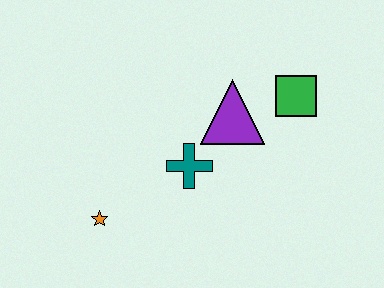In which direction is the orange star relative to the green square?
The orange star is to the left of the green square.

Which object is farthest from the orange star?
The green square is farthest from the orange star.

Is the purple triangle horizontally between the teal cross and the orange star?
No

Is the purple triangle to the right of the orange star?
Yes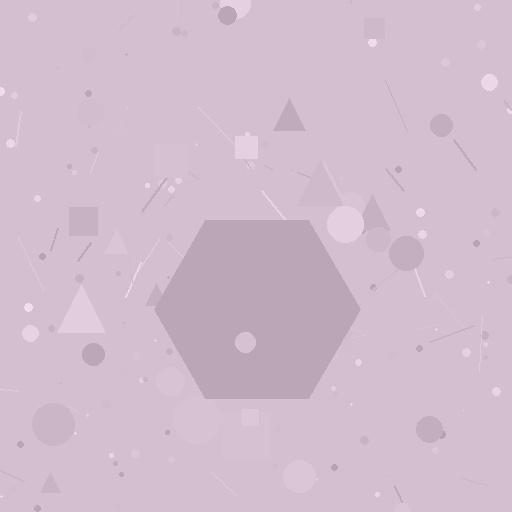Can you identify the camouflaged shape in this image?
The camouflaged shape is a hexagon.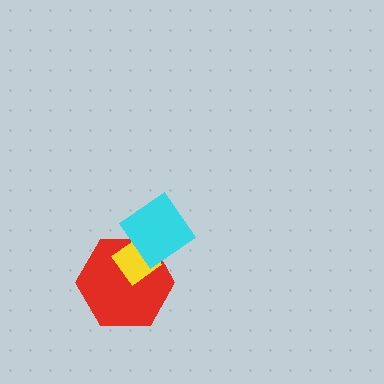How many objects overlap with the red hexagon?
2 objects overlap with the red hexagon.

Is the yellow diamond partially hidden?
Yes, it is partially covered by another shape.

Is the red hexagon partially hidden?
Yes, it is partially covered by another shape.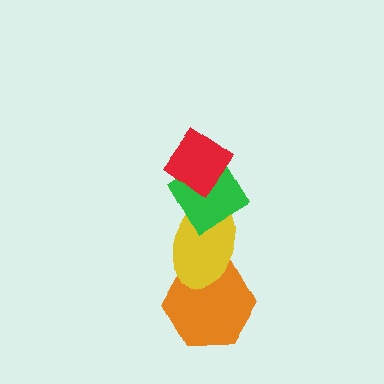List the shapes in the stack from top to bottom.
From top to bottom: the red diamond, the green diamond, the yellow ellipse, the orange hexagon.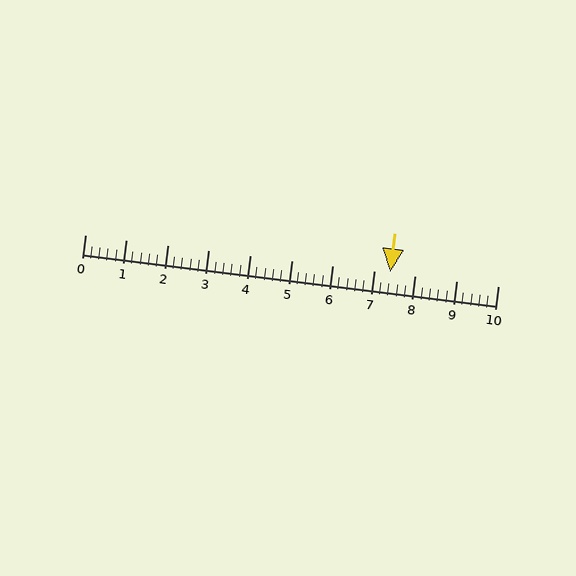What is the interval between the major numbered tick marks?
The major tick marks are spaced 1 units apart.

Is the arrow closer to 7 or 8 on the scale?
The arrow is closer to 7.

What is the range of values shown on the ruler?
The ruler shows values from 0 to 10.